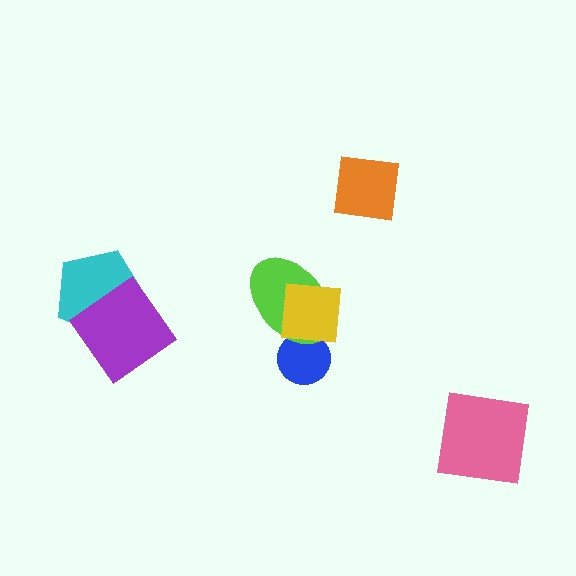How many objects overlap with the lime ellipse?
2 objects overlap with the lime ellipse.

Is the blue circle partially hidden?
Yes, it is partially covered by another shape.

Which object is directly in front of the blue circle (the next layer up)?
The lime ellipse is directly in front of the blue circle.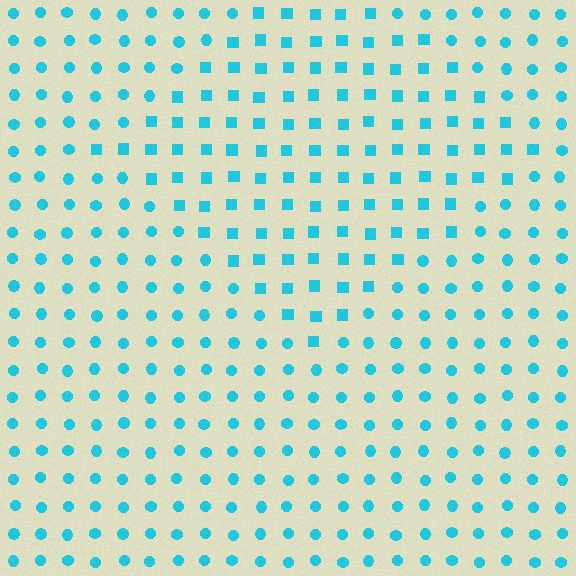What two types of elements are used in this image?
The image uses squares inside the diamond region and circles outside it.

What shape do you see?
I see a diamond.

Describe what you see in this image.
The image is filled with small cyan elements arranged in a uniform grid. A diamond-shaped region contains squares, while the surrounding area contains circles. The boundary is defined purely by the change in element shape.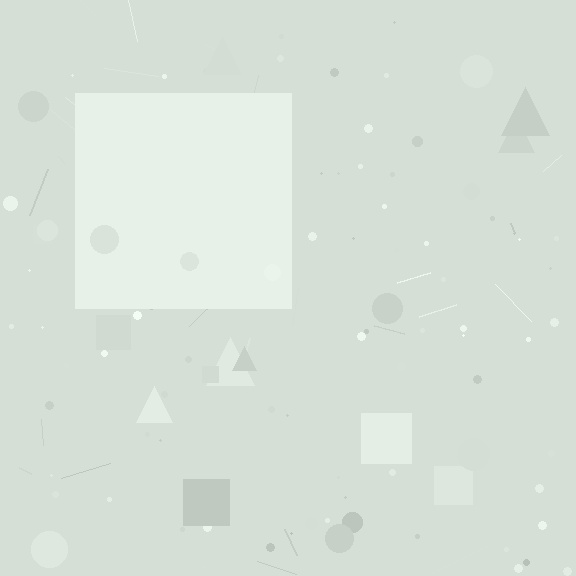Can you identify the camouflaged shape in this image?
The camouflaged shape is a square.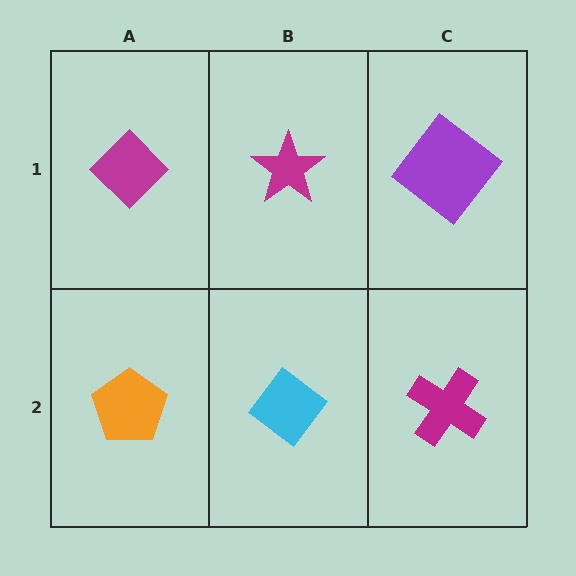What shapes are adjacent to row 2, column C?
A purple diamond (row 1, column C), a cyan diamond (row 2, column B).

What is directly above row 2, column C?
A purple diamond.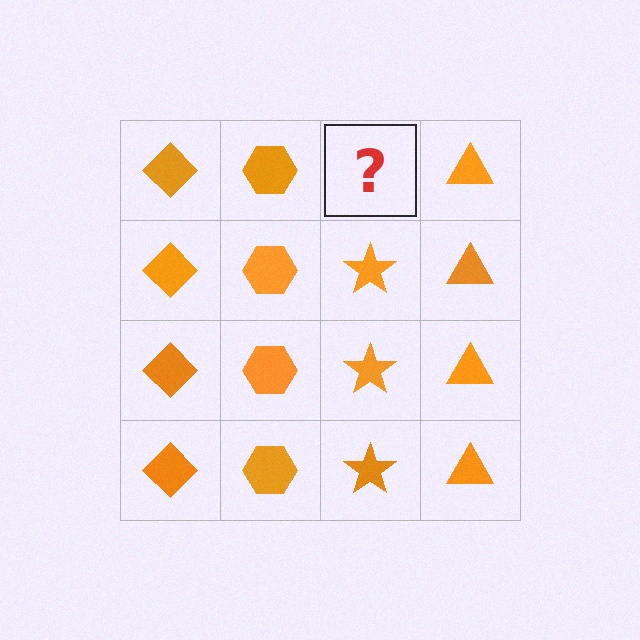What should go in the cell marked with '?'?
The missing cell should contain an orange star.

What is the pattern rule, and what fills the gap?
The rule is that each column has a consistent shape. The gap should be filled with an orange star.